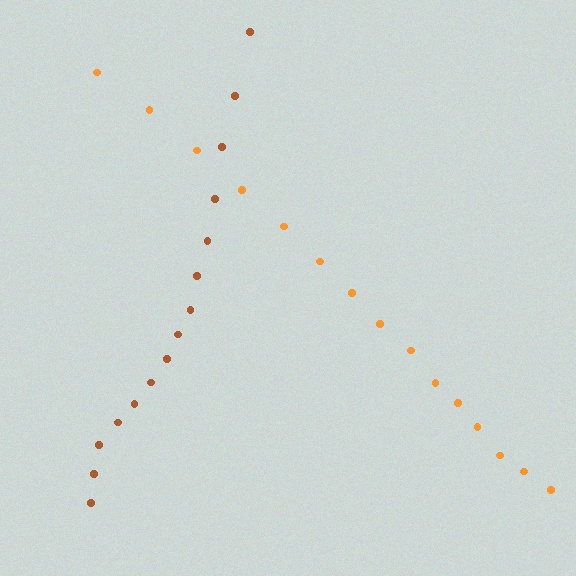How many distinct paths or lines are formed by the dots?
There are 2 distinct paths.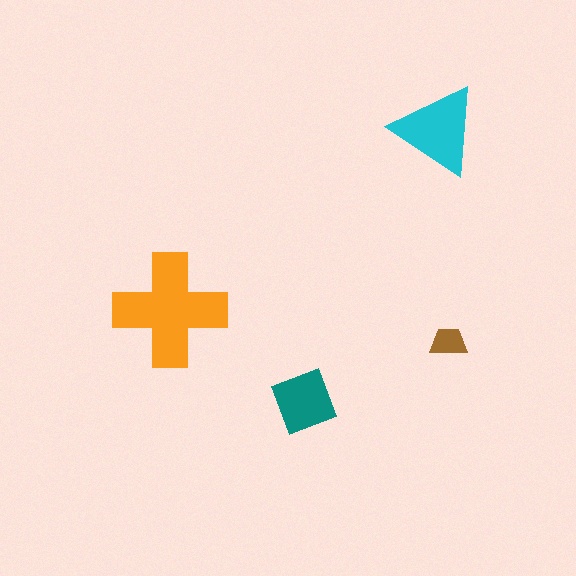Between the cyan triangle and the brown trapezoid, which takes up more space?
The cyan triangle.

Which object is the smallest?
The brown trapezoid.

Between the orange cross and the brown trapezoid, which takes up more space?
The orange cross.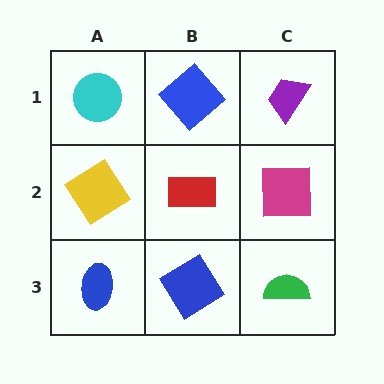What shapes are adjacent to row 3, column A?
A yellow diamond (row 2, column A), a blue diamond (row 3, column B).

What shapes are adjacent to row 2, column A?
A cyan circle (row 1, column A), a blue ellipse (row 3, column A), a red rectangle (row 2, column B).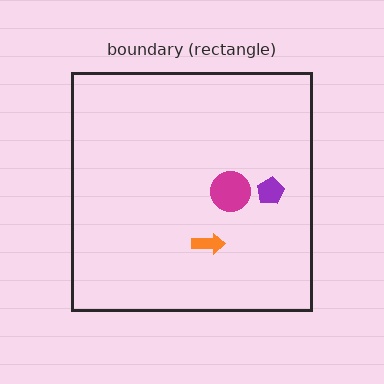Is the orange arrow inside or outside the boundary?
Inside.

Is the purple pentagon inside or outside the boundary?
Inside.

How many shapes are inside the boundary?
3 inside, 0 outside.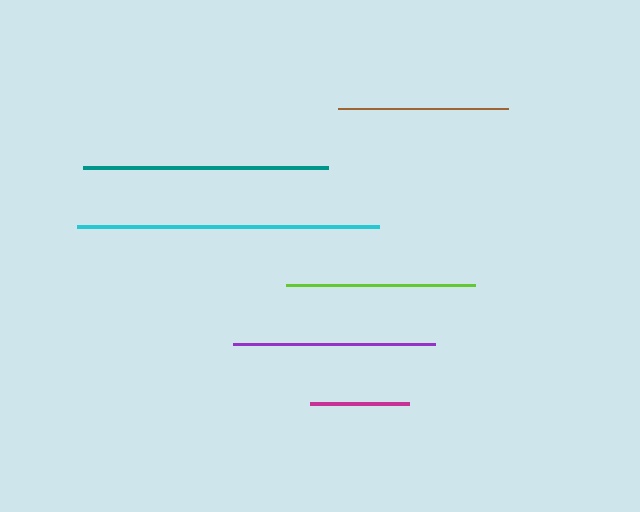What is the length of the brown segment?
The brown segment is approximately 170 pixels long.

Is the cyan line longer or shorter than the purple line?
The cyan line is longer than the purple line.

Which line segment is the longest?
The cyan line is the longest at approximately 302 pixels.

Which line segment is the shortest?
The magenta line is the shortest at approximately 100 pixels.